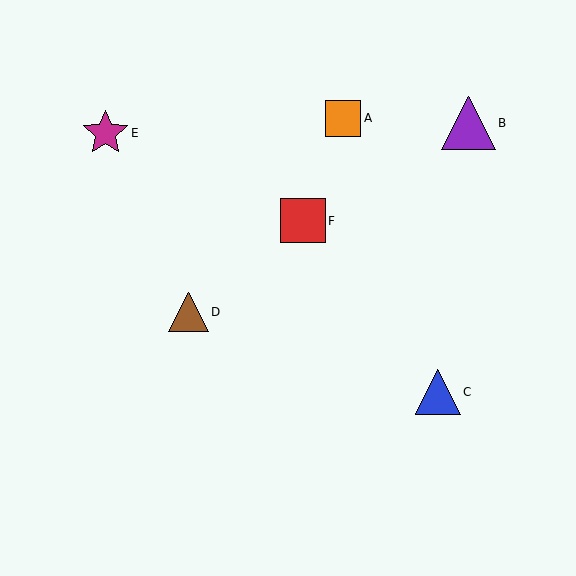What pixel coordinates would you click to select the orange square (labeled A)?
Click at (343, 119) to select the orange square A.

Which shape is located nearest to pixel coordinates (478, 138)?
The purple triangle (labeled B) at (468, 123) is nearest to that location.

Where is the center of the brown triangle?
The center of the brown triangle is at (188, 312).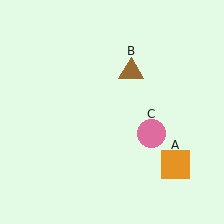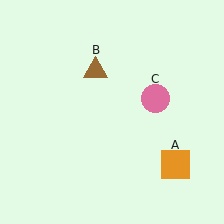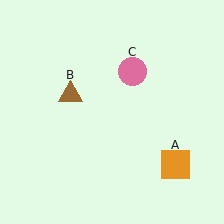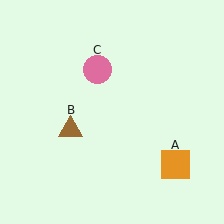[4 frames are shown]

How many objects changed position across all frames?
2 objects changed position: brown triangle (object B), pink circle (object C).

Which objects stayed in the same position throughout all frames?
Orange square (object A) remained stationary.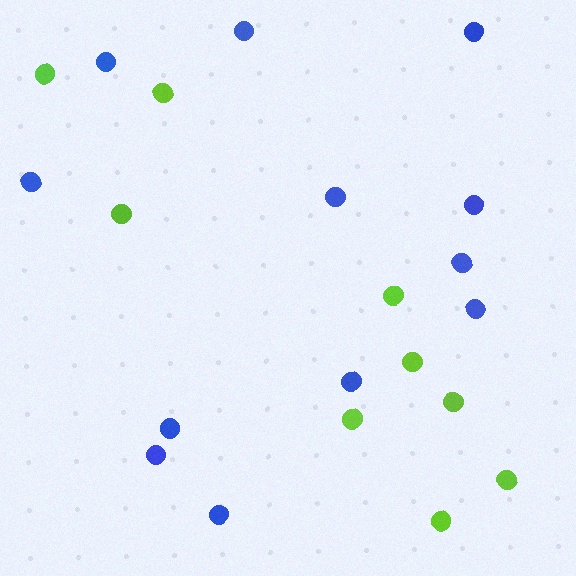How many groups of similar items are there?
There are 2 groups: one group of lime circles (9) and one group of blue circles (12).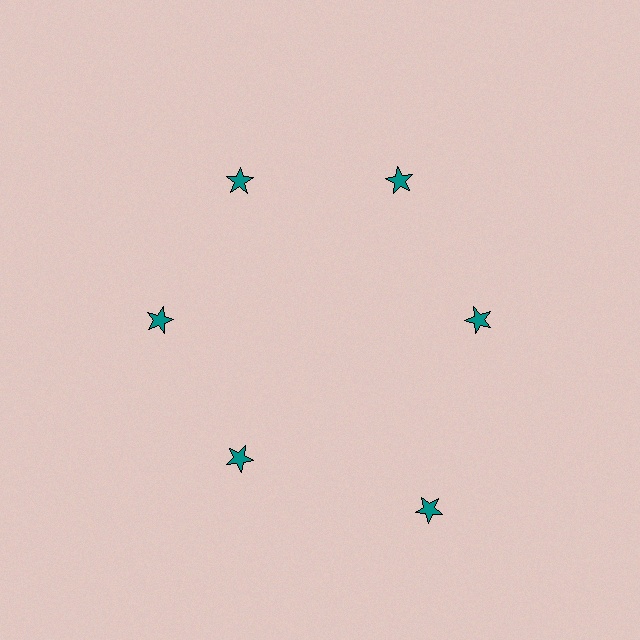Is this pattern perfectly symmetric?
No. The 6 teal stars are arranged in a ring, but one element near the 5 o'clock position is pushed outward from the center, breaking the 6-fold rotational symmetry.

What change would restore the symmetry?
The symmetry would be restored by moving it inward, back onto the ring so that all 6 stars sit at equal angles and equal distance from the center.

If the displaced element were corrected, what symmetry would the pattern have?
It would have 6-fold rotational symmetry — the pattern would map onto itself every 60 degrees.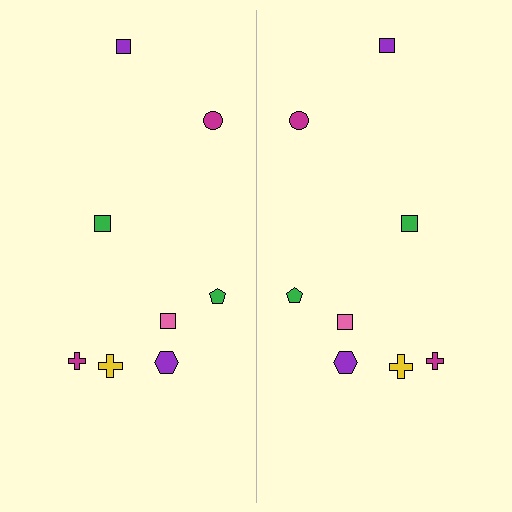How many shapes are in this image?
There are 16 shapes in this image.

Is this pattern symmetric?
Yes, this pattern has bilateral (reflection) symmetry.